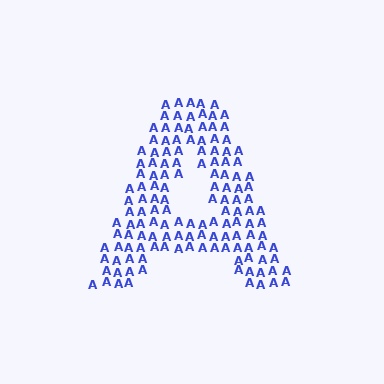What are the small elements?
The small elements are letter A's.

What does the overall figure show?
The overall figure shows the letter A.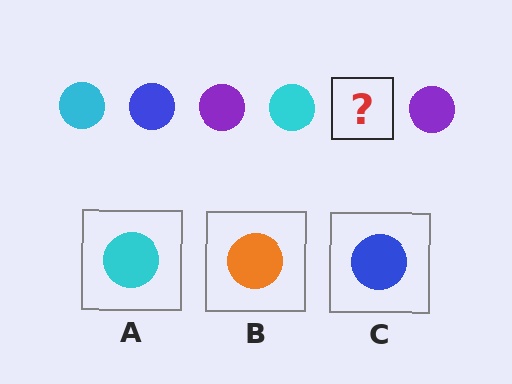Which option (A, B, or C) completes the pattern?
C.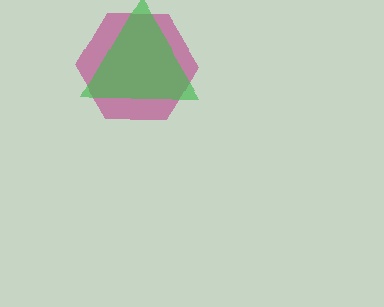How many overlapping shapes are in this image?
There are 2 overlapping shapes in the image.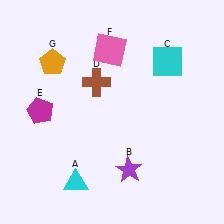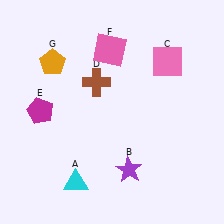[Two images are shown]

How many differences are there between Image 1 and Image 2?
There is 1 difference between the two images.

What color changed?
The square (C) changed from cyan in Image 1 to pink in Image 2.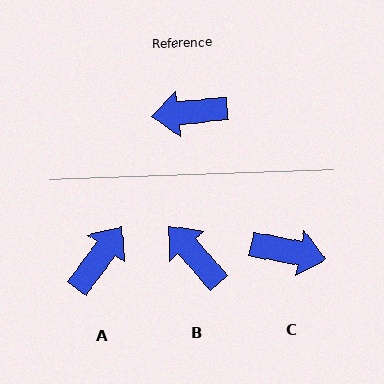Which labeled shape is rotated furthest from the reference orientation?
C, about 163 degrees away.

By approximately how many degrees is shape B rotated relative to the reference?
Approximately 55 degrees clockwise.